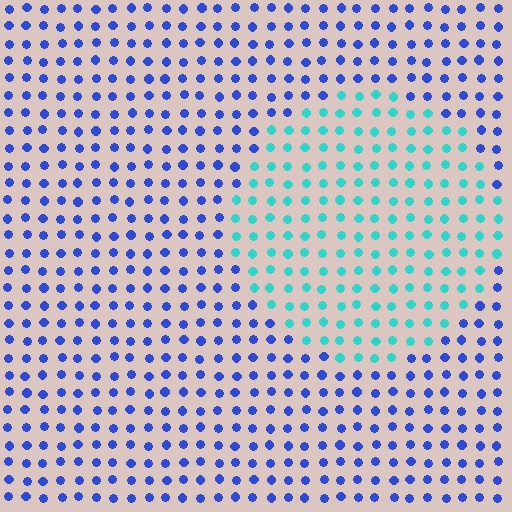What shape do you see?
I see a circle.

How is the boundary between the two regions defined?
The boundary is defined purely by a slight shift in hue (about 55 degrees). Spacing, size, and orientation are identical on both sides.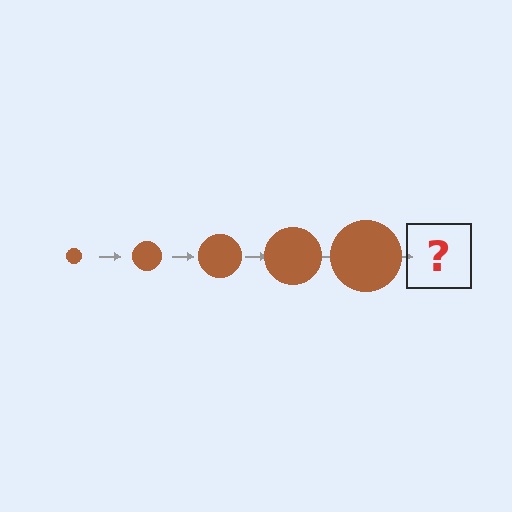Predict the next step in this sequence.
The next step is a brown circle, larger than the previous one.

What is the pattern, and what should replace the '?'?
The pattern is that the circle gets progressively larger each step. The '?' should be a brown circle, larger than the previous one.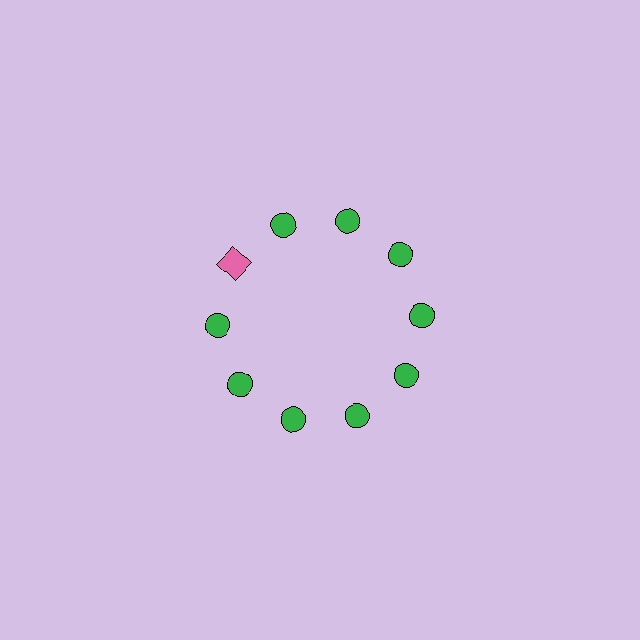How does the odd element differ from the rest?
It differs in both color (pink instead of green) and shape (square instead of circle).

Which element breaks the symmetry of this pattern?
The pink square at roughly the 10 o'clock position breaks the symmetry. All other shapes are green circles.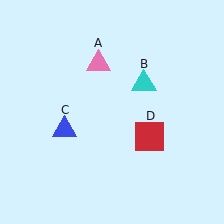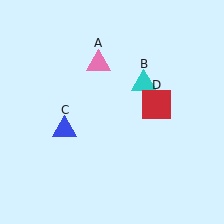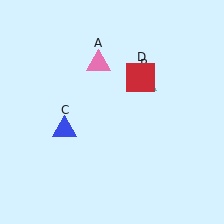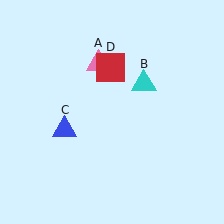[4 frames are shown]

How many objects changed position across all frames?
1 object changed position: red square (object D).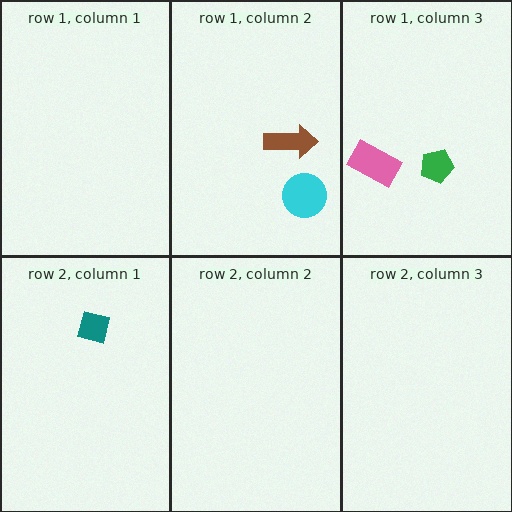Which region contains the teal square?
The row 2, column 1 region.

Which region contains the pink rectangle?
The row 1, column 3 region.